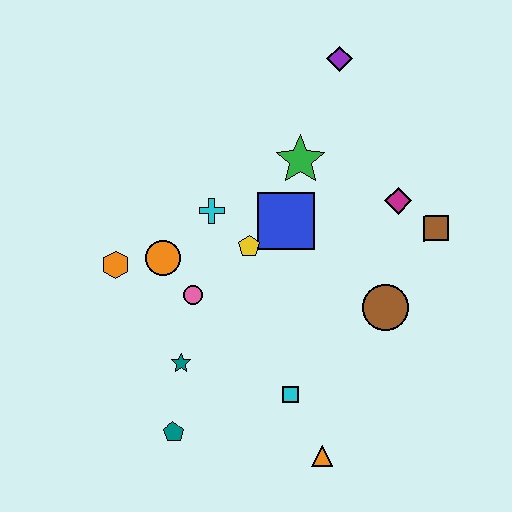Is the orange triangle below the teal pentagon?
Yes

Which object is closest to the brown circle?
The brown square is closest to the brown circle.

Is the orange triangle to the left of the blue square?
No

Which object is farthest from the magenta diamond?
The teal pentagon is farthest from the magenta diamond.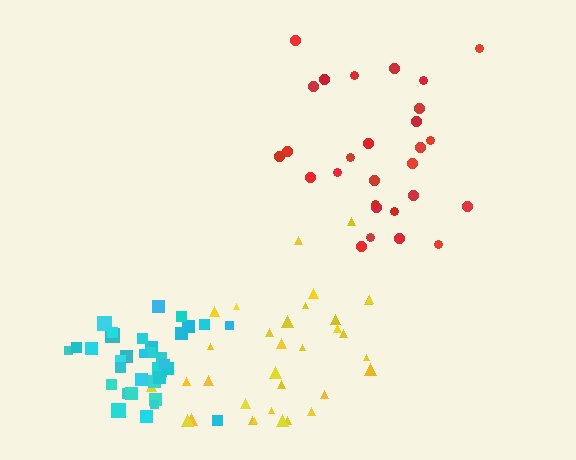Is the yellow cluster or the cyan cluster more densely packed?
Cyan.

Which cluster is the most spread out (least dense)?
Red.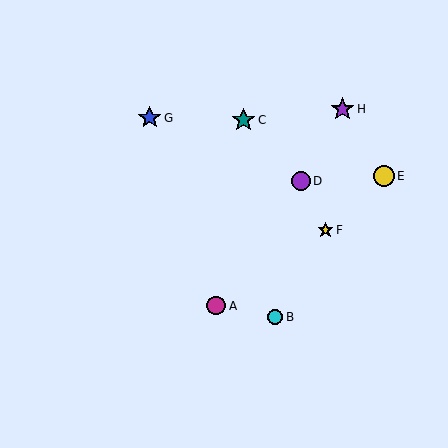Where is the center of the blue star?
The center of the blue star is at (150, 118).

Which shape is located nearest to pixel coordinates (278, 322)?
The cyan circle (labeled B) at (275, 317) is nearest to that location.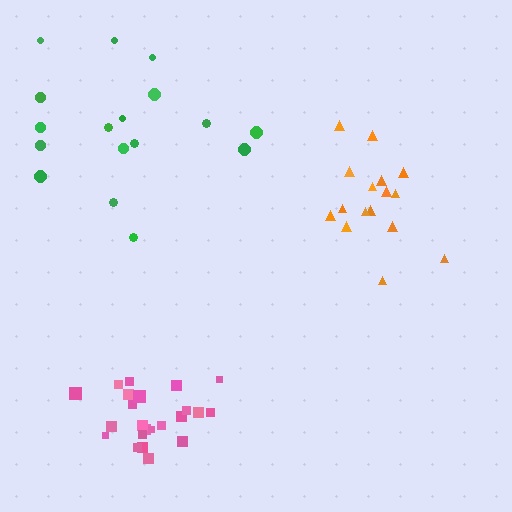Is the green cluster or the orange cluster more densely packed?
Orange.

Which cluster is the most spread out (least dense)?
Green.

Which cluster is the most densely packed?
Pink.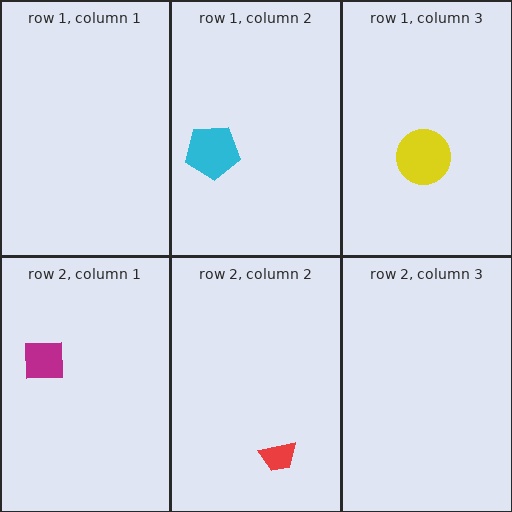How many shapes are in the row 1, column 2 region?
1.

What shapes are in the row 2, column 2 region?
The red trapezoid.